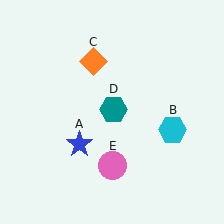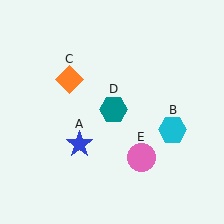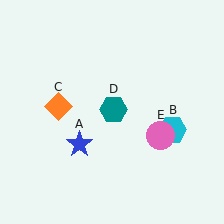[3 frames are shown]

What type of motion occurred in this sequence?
The orange diamond (object C), pink circle (object E) rotated counterclockwise around the center of the scene.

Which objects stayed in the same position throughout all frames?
Blue star (object A) and cyan hexagon (object B) and teal hexagon (object D) remained stationary.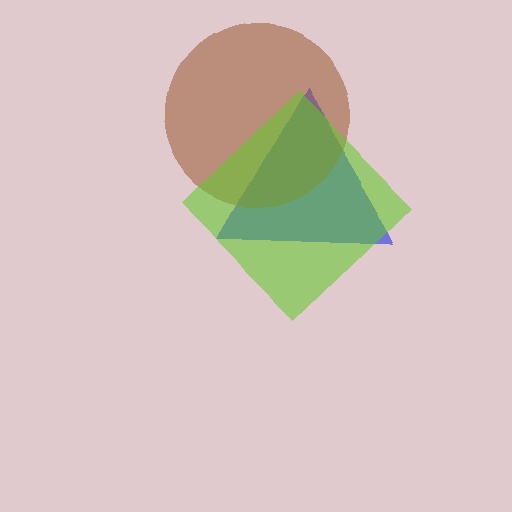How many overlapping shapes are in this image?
There are 3 overlapping shapes in the image.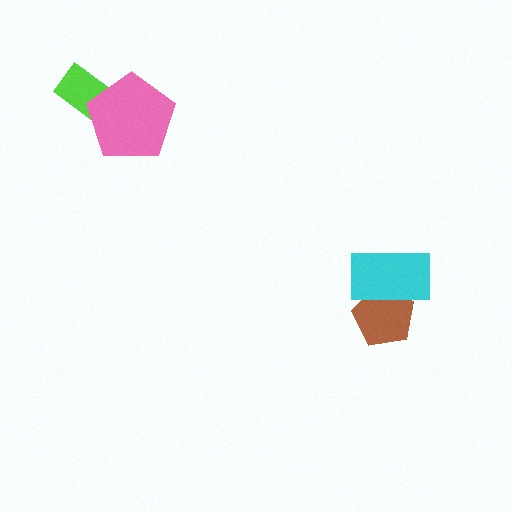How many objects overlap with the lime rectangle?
1 object overlaps with the lime rectangle.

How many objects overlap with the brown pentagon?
1 object overlaps with the brown pentagon.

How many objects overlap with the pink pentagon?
1 object overlaps with the pink pentagon.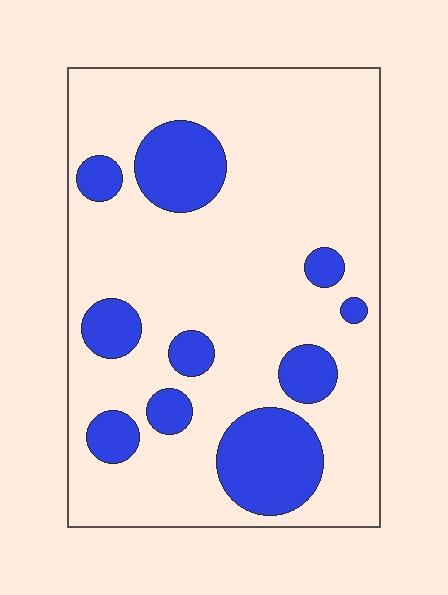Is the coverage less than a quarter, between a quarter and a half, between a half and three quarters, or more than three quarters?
Less than a quarter.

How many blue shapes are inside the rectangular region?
10.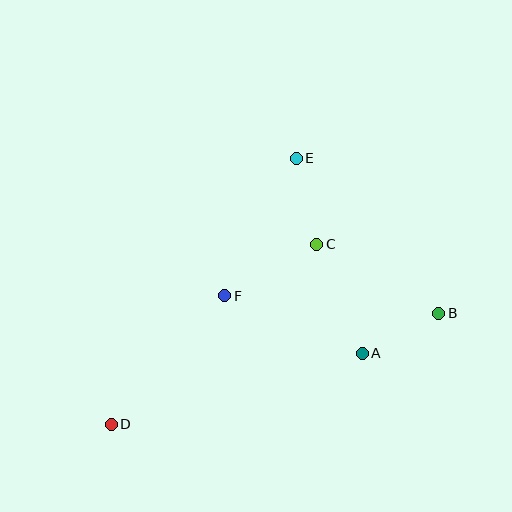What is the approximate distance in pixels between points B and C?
The distance between B and C is approximately 140 pixels.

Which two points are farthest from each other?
Points B and D are farthest from each other.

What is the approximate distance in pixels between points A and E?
The distance between A and E is approximately 206 pixels.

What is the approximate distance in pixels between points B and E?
The distance between B and E is approximately 210 pixels.